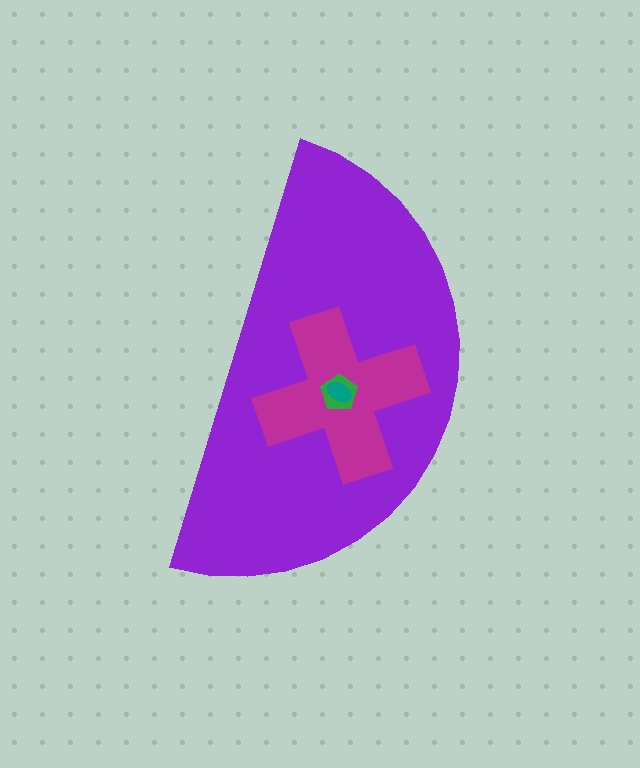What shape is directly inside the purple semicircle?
The magenta cross.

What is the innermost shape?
The teal ellipse.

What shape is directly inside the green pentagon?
The teal ellipse.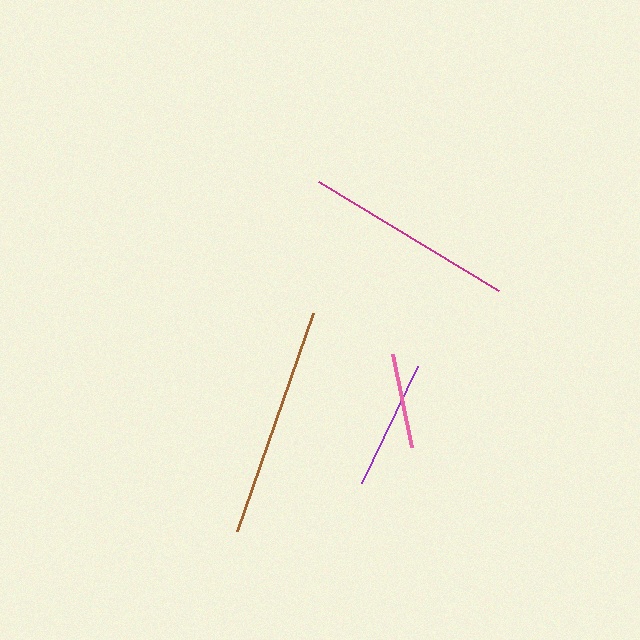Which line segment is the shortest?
The pink line is the shortest at approximately 95 pixels.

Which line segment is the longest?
The brown line is the longest at approximately 231 pixels.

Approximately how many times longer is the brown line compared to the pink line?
The brown line is approximately 2.4 times the length of the pink line.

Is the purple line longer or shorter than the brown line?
The brown line is longer than the purple line.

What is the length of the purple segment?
The purple segment is approximately 129 pixels long.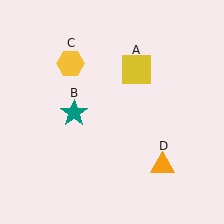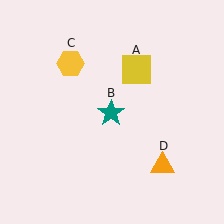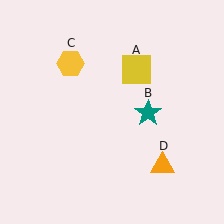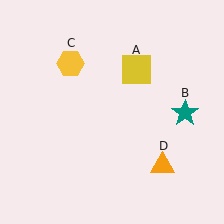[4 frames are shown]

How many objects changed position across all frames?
1 object changed position: teal star (object B).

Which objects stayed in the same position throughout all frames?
Yellow square (object A) and yellow hexagon (object C) and orange triangle (object D) remained stationary.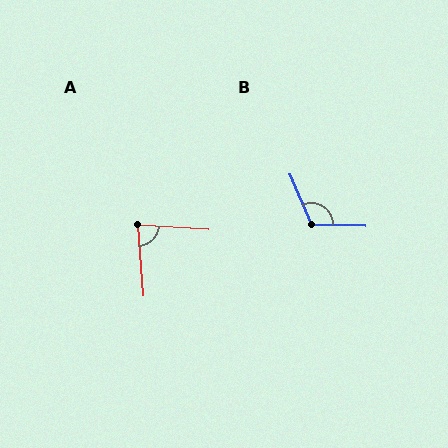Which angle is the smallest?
A, at approximately 82 degrees.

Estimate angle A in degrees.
Approximately 82 degrees.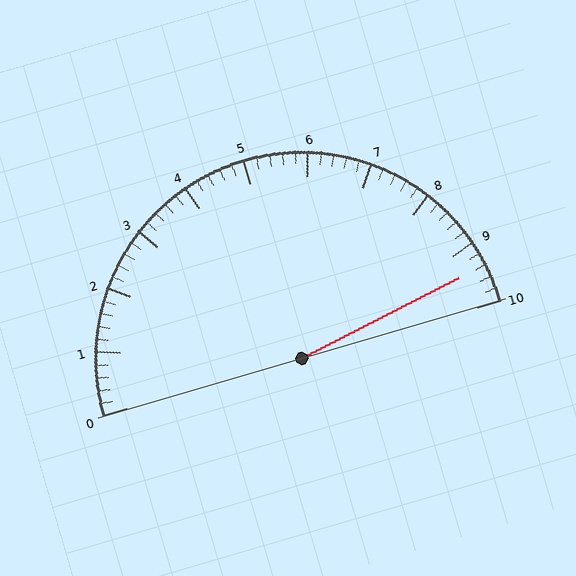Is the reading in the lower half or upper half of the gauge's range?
The reading is in the upper half of the range (0 to 10).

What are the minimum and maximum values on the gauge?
The gauge ranges from 0 to 10.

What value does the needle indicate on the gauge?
The needle indicates approximately 9.4.